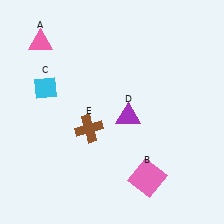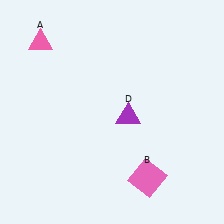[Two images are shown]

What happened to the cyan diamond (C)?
The cyan diamond (C) was removed in Image 2. It was in the top-left area of Image 1.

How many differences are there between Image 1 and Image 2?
There are 2 differences between the two images.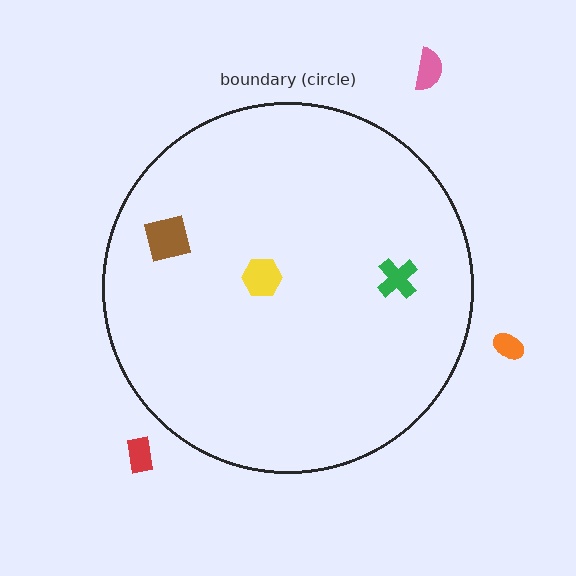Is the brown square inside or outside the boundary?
Inside.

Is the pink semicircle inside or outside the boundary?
Outside.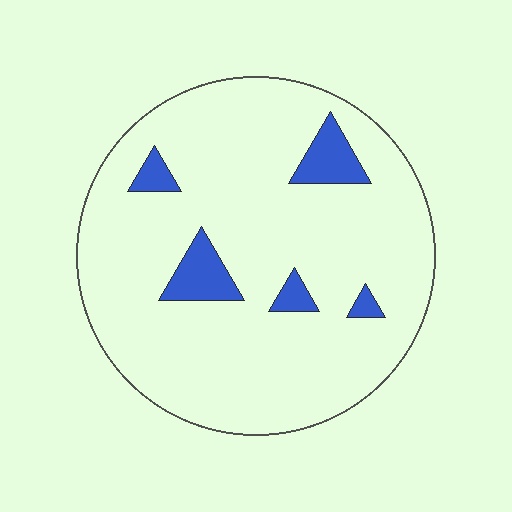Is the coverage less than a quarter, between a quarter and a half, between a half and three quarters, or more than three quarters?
Less than a quarter.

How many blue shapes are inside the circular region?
5.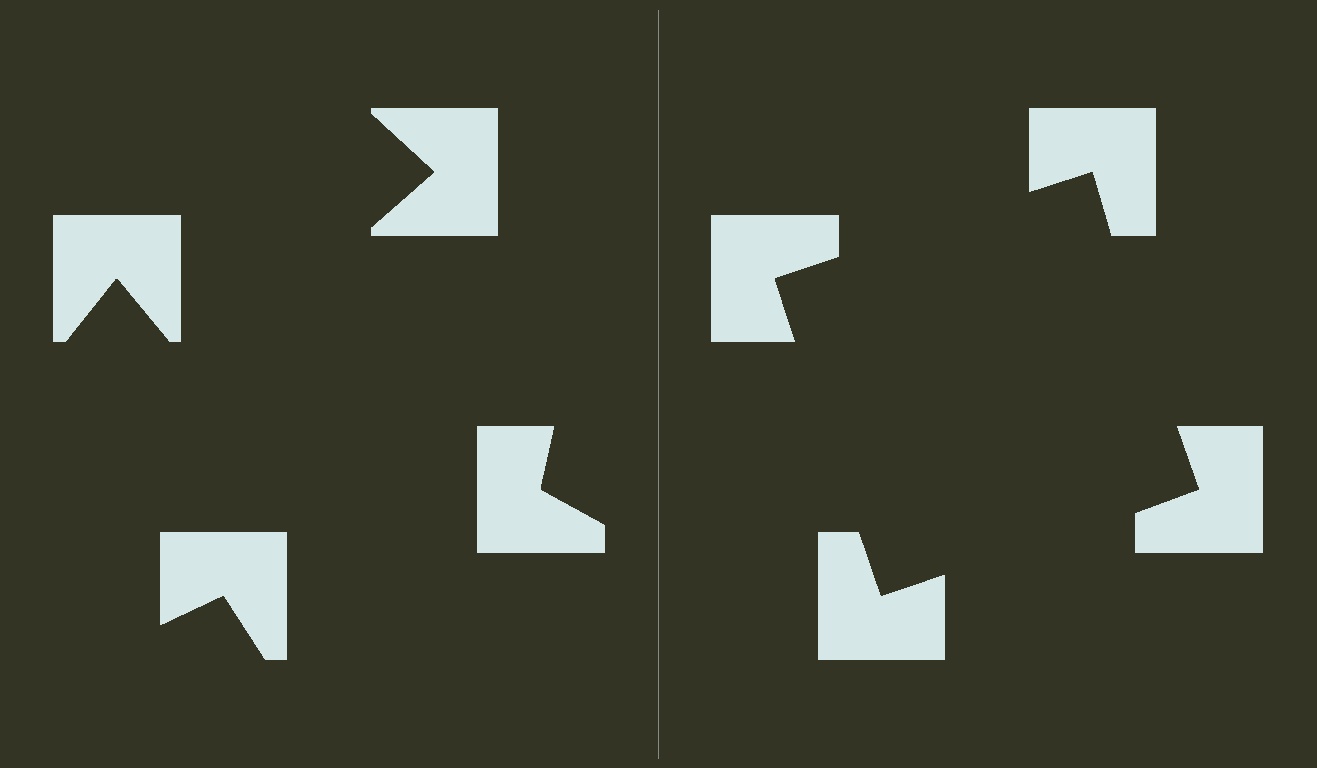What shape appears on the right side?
An illusory square.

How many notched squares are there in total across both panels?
8 — 4 on each side.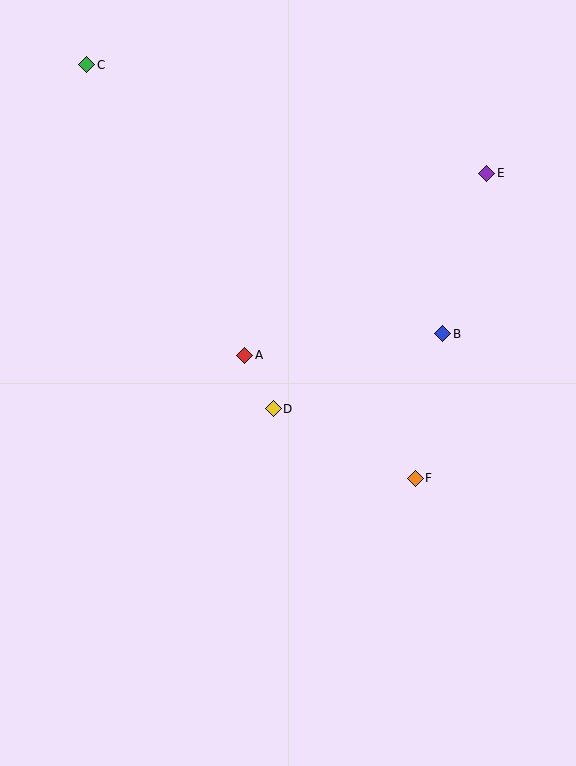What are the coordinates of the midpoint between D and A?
The midpoint between D and A is at (259, 382).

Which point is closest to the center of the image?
Point D at (273, 409) is closest to the center.